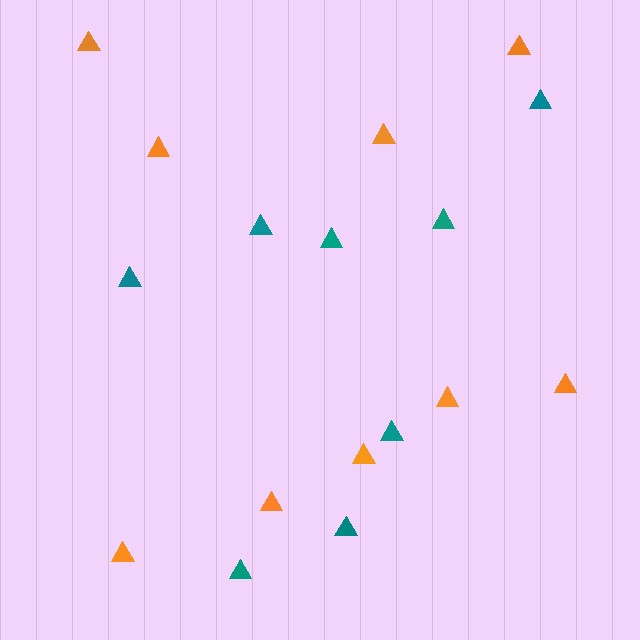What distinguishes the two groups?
There are 2 groups: one group of orange triangles (9) and one group of teal triangles (8).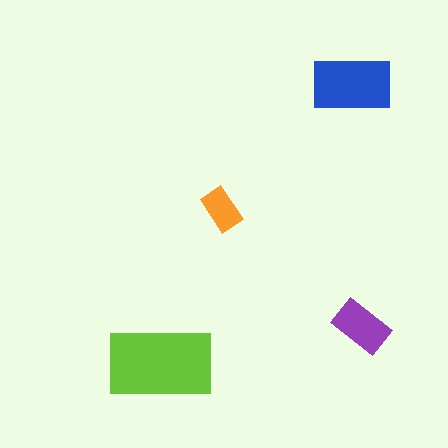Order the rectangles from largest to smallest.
the lime one, the blue one, the purple one, the orange one.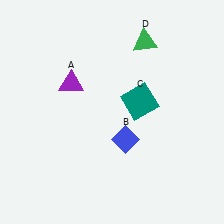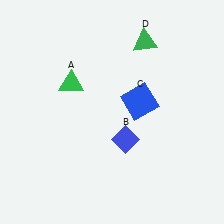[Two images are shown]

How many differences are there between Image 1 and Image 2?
There are 2 differences between the two images.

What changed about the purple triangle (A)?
In Image 1, A is purple. In Image 2, it changed to green.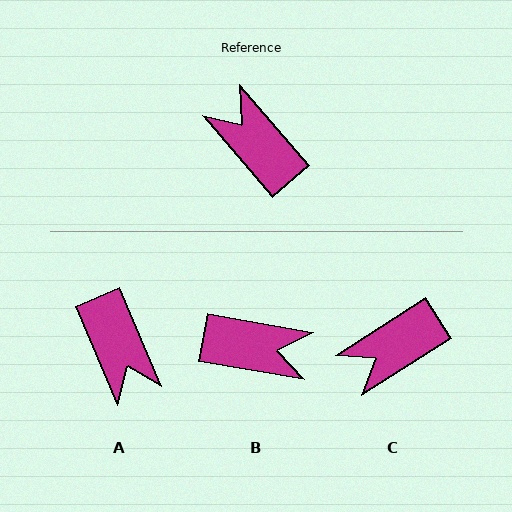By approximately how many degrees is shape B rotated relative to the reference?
Approximately 141 degrees clockwise.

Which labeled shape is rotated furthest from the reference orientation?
A, about 162 degrees away.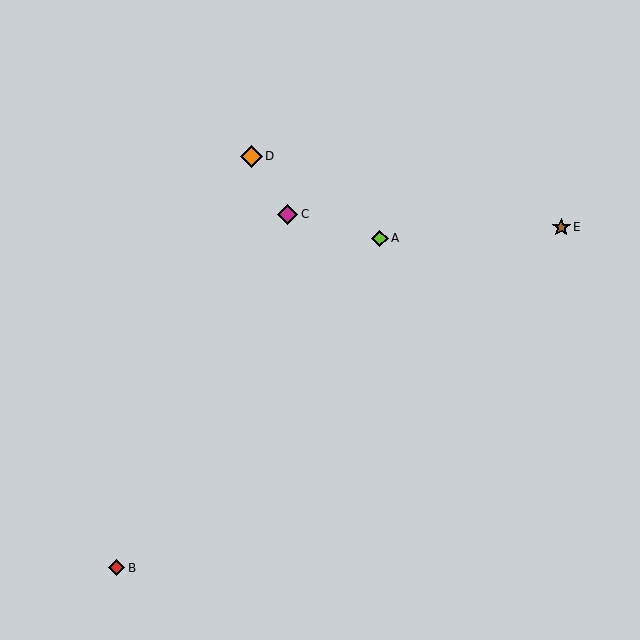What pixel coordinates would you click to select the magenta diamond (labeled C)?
Click at (287, 214) to select the magenta diamond C.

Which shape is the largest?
The orange diamond (labeled D) is the largest.